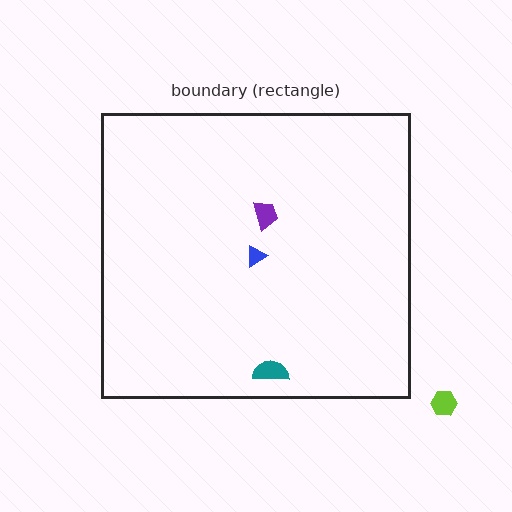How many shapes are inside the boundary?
3 inside, 1 outside.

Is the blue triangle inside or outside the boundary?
Inside.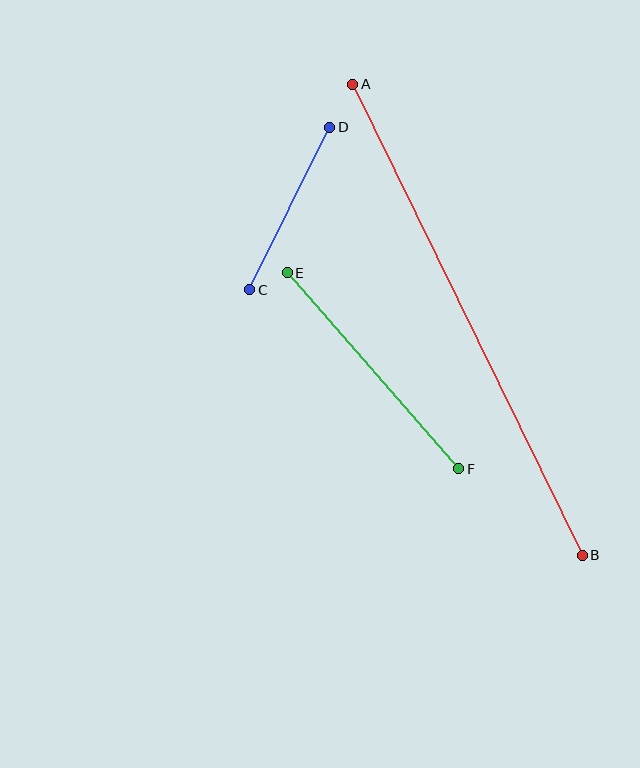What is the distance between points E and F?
The distance is approximately 261 pixels.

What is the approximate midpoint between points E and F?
The midpoint is at approximately (373, 371) pixels.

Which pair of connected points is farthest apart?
Points A and B are farthest apart.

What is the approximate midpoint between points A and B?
The midpoint is at approximately (468, 320) pixels.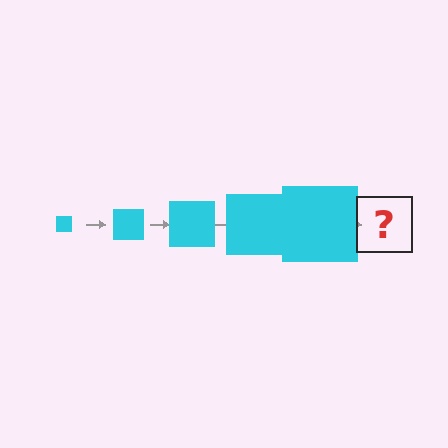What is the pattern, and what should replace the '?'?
The pattern is that the square gets progressively larger each step. The '?' should be a cyan square, larger than the previous one.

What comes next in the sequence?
The next element should be a cyan square, larger than the previous one.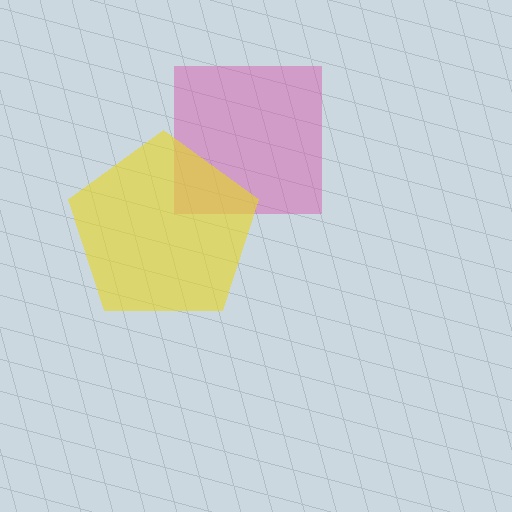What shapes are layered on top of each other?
The layered shapes are: a pink square, a yellow pentagon.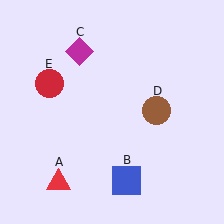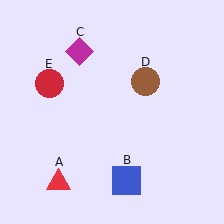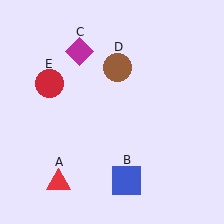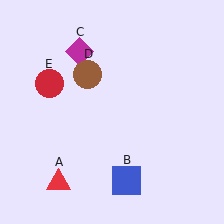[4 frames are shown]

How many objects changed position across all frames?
1 object changed position: brown circle (object D).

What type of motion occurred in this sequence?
The brown circle (object D) rotated counterclockwise around the center of the scene.